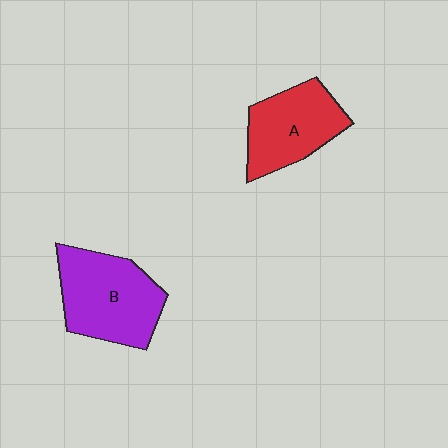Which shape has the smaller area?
Shape A (red).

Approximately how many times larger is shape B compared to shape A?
Approximately 1.2 times.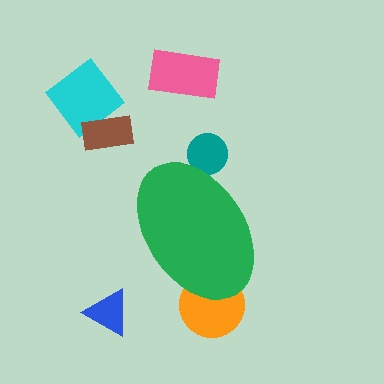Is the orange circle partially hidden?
Yes, the orange circle is partially hidden behind the green ellipse.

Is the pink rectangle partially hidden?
No, the pink rectangle is fully visible.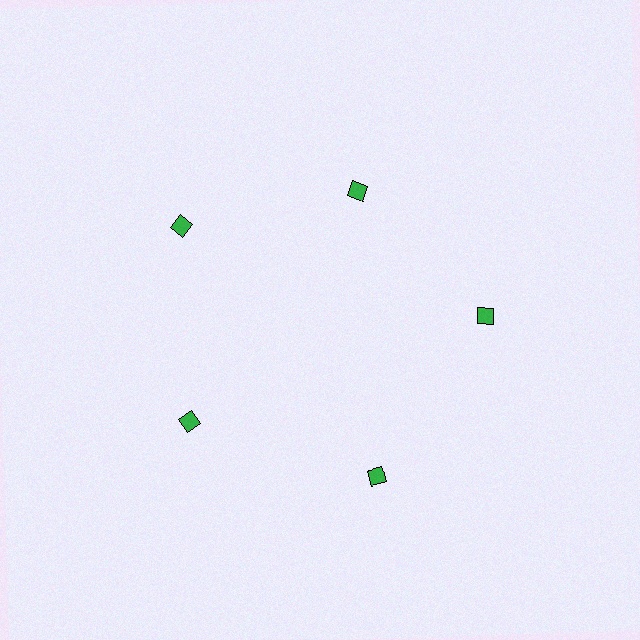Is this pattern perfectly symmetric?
No. The 5 green diamonds are arranged in a ring, but one element near the 1 o'clock position is pulled inward toward the center, breaking the 5-fold rotational symmetry.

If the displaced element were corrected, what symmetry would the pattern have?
It would have 5-fold rotational symmetry — the pattern would map onto itself every 72 degrees.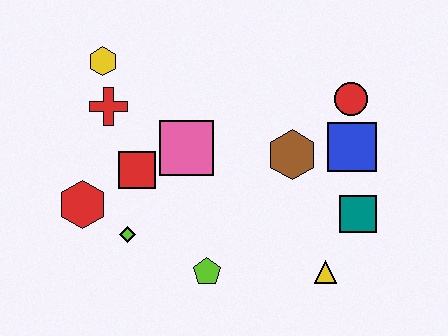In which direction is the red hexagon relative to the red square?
The red hexagon is to the left of the red square.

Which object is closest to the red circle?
The blue square is closest to the red circle.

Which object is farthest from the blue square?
The red hexagon is farthest from the blue square.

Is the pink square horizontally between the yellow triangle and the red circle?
No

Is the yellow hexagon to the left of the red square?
Yes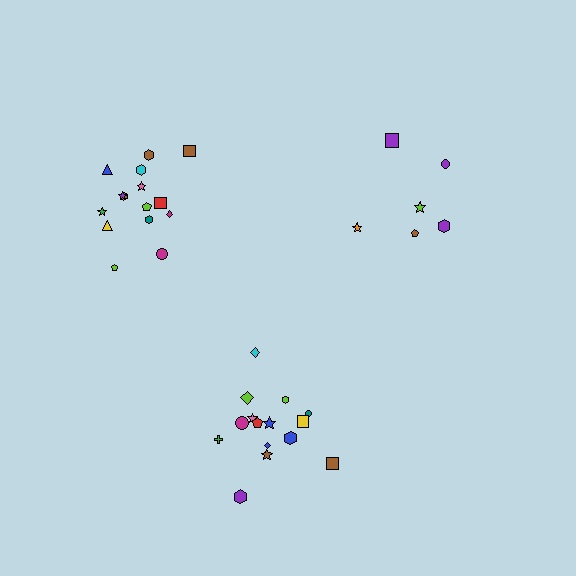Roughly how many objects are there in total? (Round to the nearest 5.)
Roughly 35 objects in total.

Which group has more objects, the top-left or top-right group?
The top-left group.